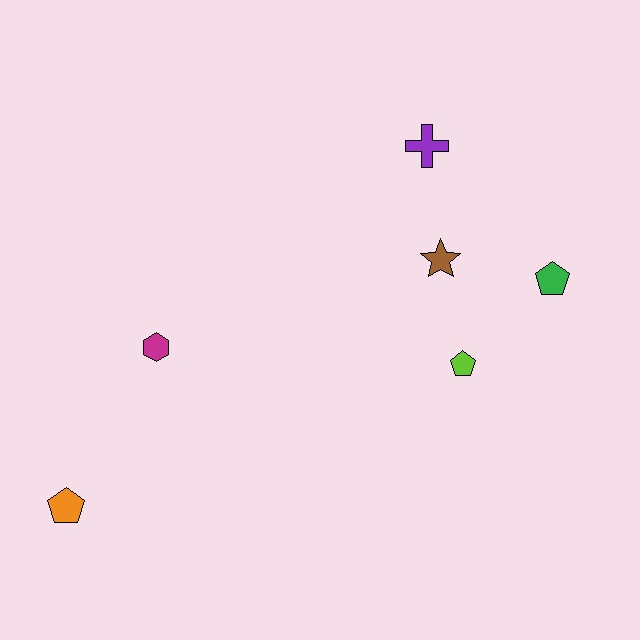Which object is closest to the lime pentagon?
The brown star is closest to the lime pentagon.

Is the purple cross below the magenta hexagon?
No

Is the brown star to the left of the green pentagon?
Yes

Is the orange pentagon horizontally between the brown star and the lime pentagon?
No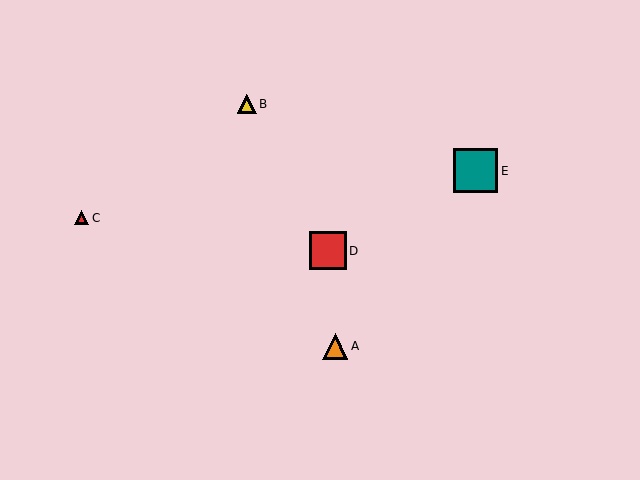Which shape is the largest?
The teal square (labeled E) is the largest.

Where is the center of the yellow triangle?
The center of the yellow triangle is at (247, 104).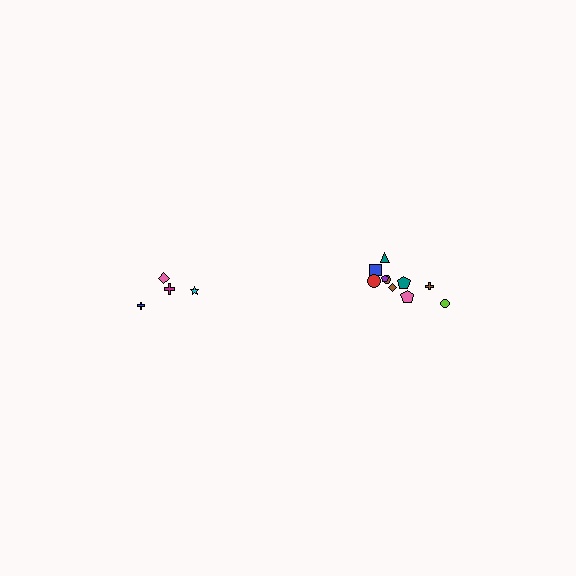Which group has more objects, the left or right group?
The right group.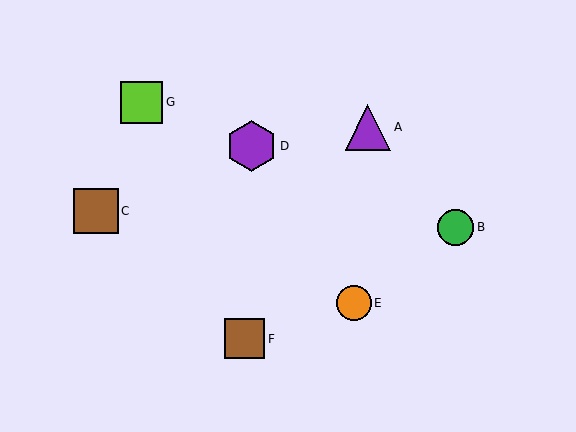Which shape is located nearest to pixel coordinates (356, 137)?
The purple triangle (labeled A) at (368, 127) is nearest to that location.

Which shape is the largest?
The purple hexagon (labeled D) is the largest.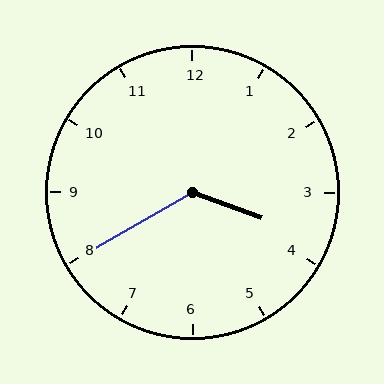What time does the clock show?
3:40.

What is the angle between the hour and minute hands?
Approximately 130 degrees.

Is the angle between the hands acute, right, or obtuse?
It is obtuse.